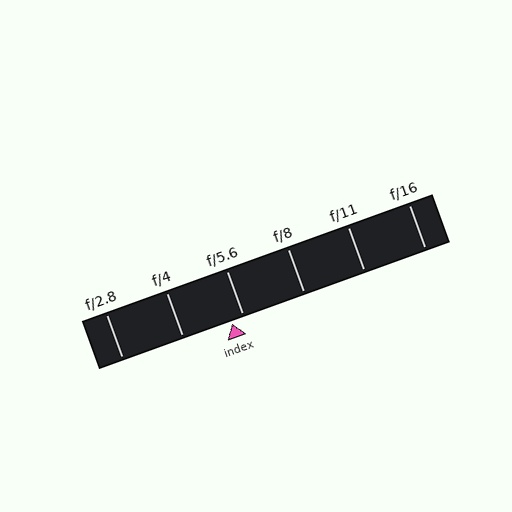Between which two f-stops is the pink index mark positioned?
The index mark is between f/4 and f/5.6.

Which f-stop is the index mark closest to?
The index mark is closest to f/5.6.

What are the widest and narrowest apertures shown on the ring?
The widest aperture shown is f/2.8 and the narrowest is f/16.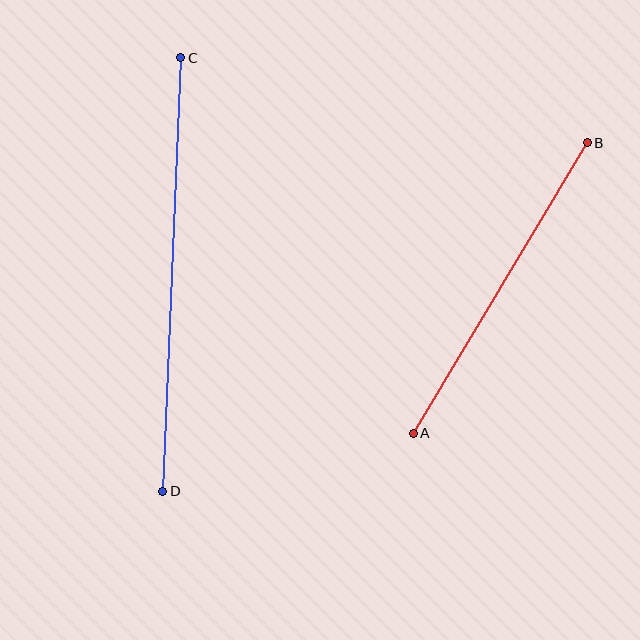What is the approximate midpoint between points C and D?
The midpoint is at approximately (172, 275) pixels.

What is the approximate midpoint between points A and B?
The midpoint is at approximately (500, 288) pixels.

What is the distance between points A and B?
The distance is approximately 339 pixels.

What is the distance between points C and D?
The distance is approximately 434 pixels.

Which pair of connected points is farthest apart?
Points C and D are farthest apart.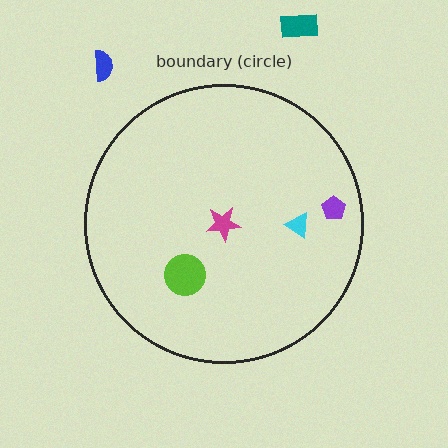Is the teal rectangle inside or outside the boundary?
Outside.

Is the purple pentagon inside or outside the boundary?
Inside.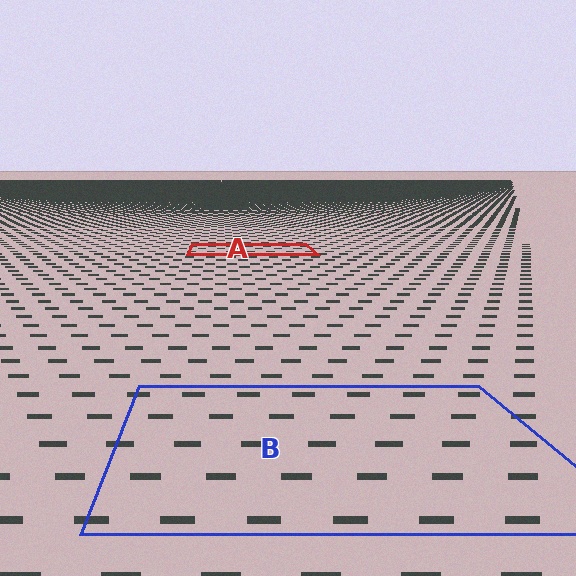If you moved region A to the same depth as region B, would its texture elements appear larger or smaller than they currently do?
They would appear larger. At a closer depth, the same texture elements are projected at a bigger on-screen size.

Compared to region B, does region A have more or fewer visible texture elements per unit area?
Region A has more texture elements per unit area — they are packed more densely because it is farther away.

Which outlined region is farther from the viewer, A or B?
Region A is farther from the viewer — the texture elements inside it appear smaller and more densely packed.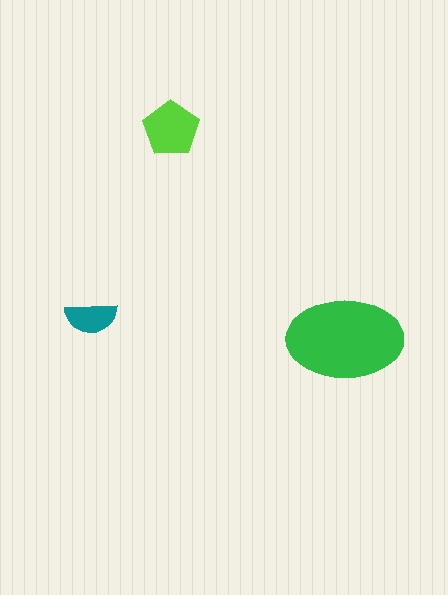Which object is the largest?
The green ellipse.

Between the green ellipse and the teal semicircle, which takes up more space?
The green ellipse.